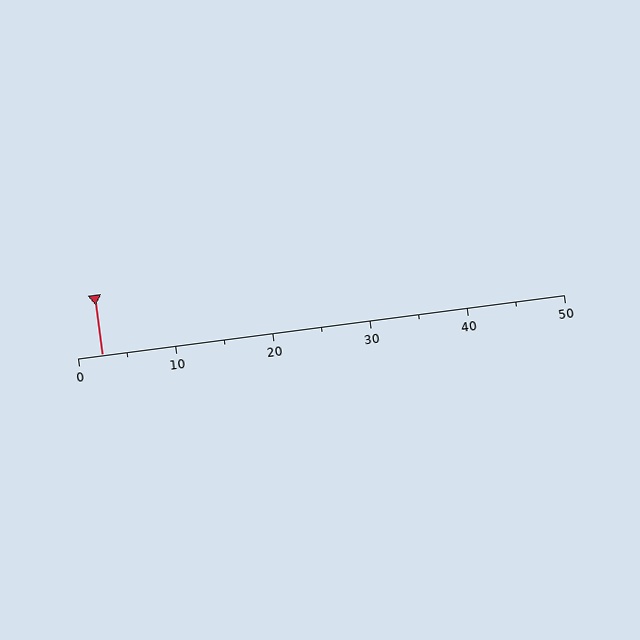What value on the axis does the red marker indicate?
The marker indicates approximately 2.5.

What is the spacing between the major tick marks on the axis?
The major ticks are spaced 10 apart.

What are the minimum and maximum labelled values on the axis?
The axis runs from 0 to 50.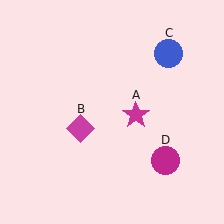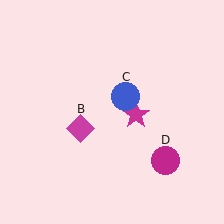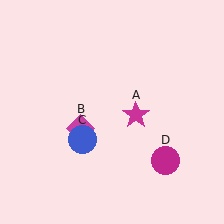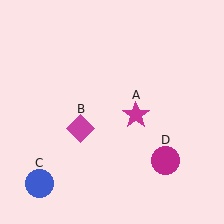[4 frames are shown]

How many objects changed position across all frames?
1 object changed position: blue circle (object C).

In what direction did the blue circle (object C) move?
The blue circle (object C) moved down and to the left.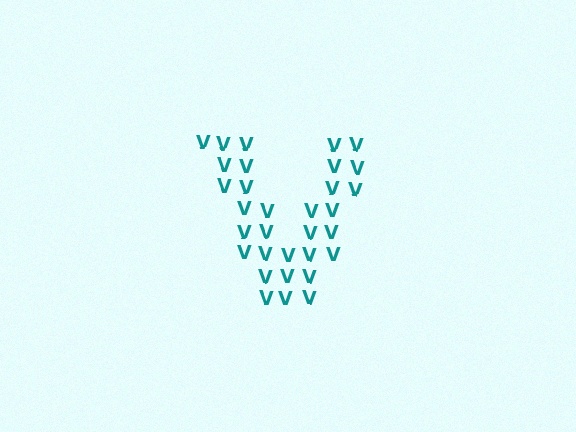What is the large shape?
The large shape is the letter V.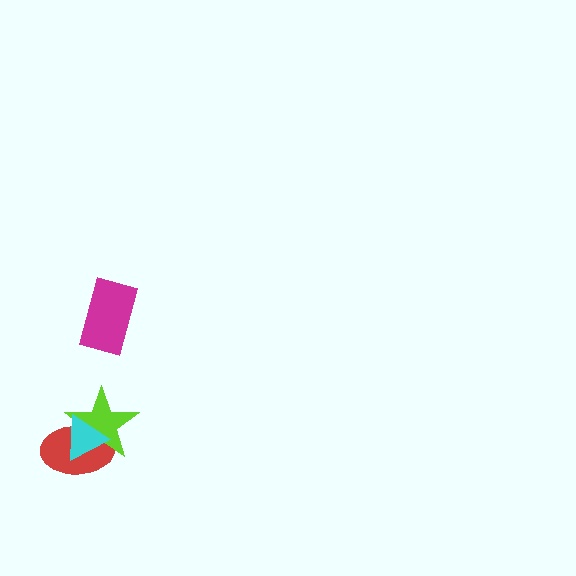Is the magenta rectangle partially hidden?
No, no other shape covers it.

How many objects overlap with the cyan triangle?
2 objects overlap with the cyan triangle.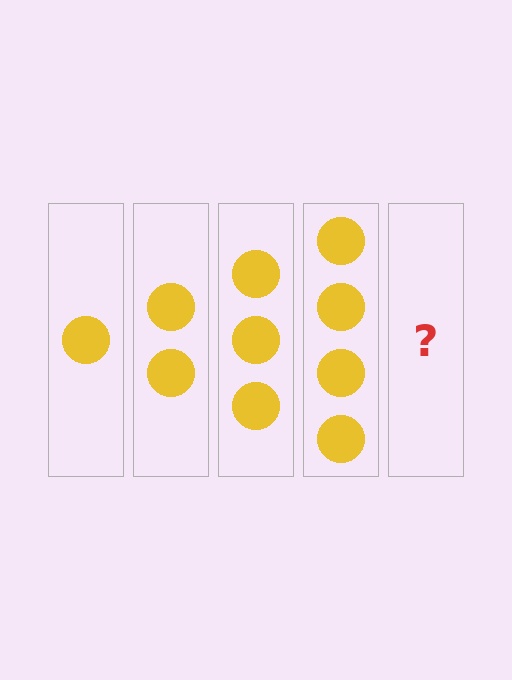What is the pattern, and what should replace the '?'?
The pattern is that each step adds one more circle. The '?' should be 5 circles.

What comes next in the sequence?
The next element should be 5 circles.